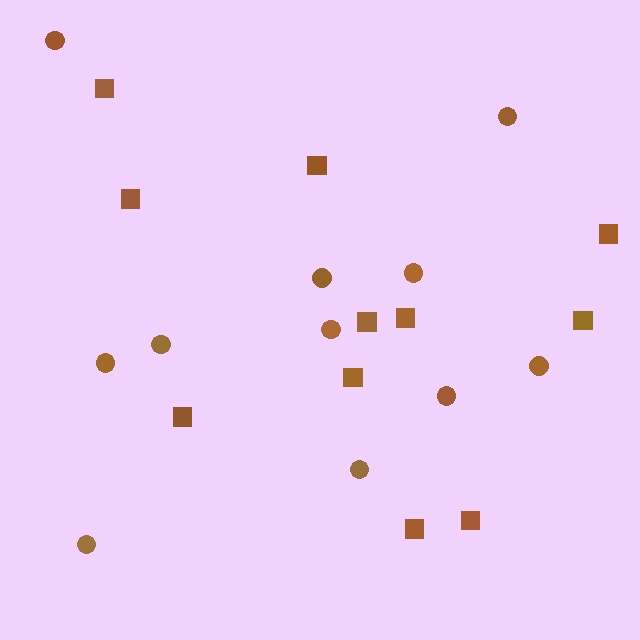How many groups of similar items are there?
There are 2 groups: one group of circles (11) and one group of squares (11).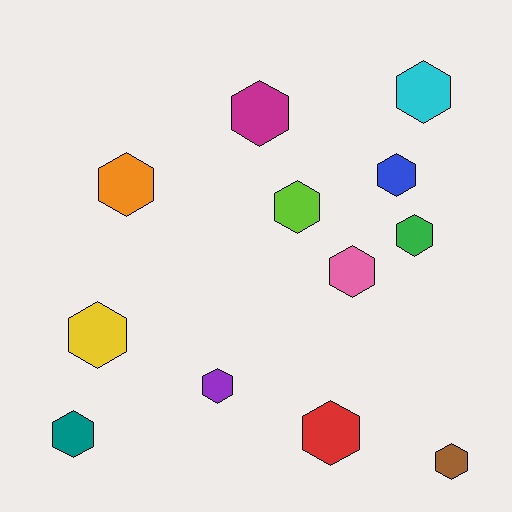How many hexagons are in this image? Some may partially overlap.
There are 12 hexagons.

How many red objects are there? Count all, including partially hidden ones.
There is 1 red object.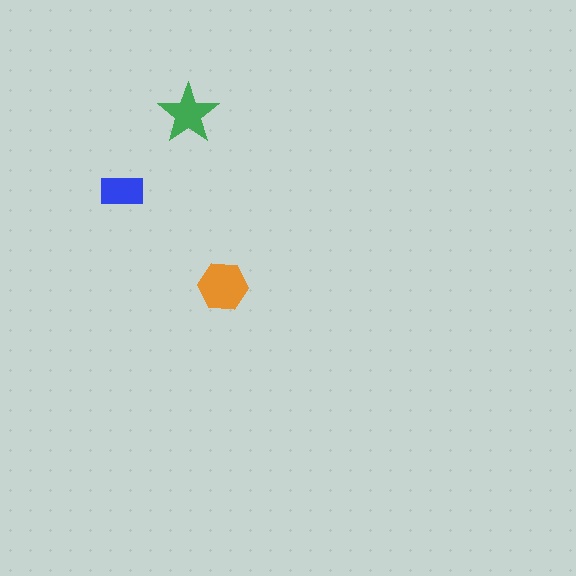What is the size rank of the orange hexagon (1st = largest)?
1st.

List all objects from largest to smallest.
The orange hexagon, the green star, the blue rectangle.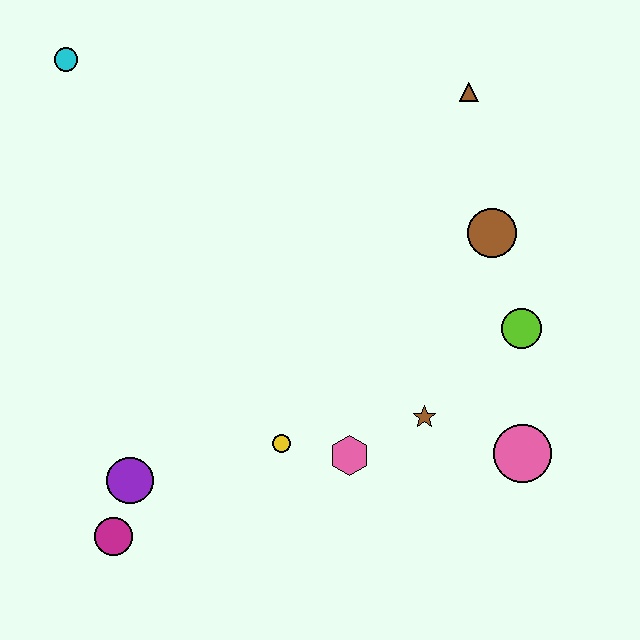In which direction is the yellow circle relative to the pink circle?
The yellow circle is to the left of the pink circle.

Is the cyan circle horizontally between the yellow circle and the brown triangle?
No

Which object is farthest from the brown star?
The cyan circle is farthest from the brown star.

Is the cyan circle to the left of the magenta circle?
Yes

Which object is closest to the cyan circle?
The brown triangle is closest to the cyan circle.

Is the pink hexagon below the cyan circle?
Yes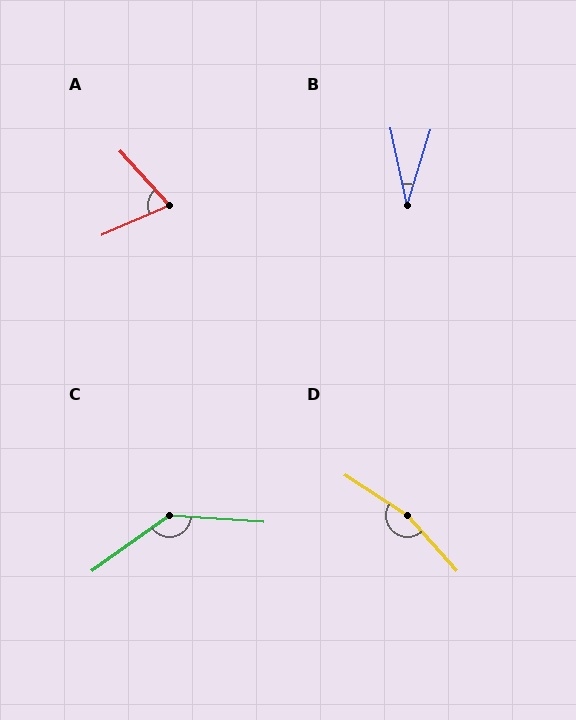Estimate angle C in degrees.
Approximately 141 degrees.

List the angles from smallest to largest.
B (30°), A (71°), C (141°), D (164°).